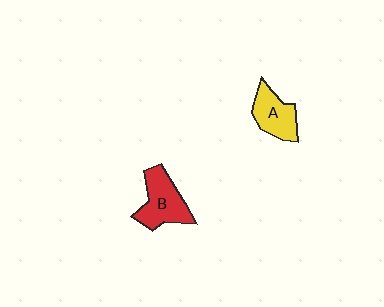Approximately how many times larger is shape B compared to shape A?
Approximately 1.2 times.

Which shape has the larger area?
Shape B (red).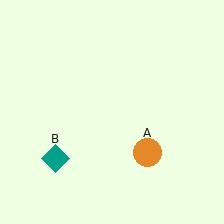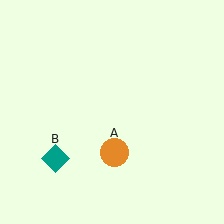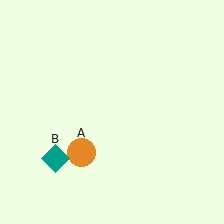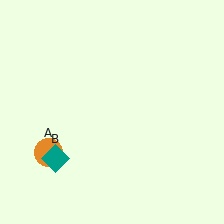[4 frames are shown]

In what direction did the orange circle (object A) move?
The orange circle (object A) moved left.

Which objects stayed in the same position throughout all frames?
Teal diamond (object B) remained stationary.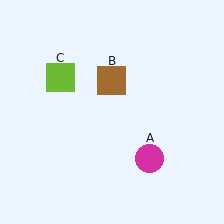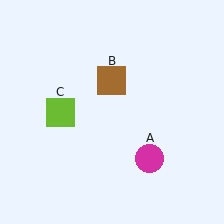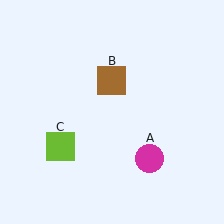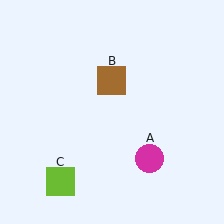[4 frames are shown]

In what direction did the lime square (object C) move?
The lime square (object C) moved down.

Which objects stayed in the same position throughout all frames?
Magenta circle (object A) and brown square (object B) remained stationary.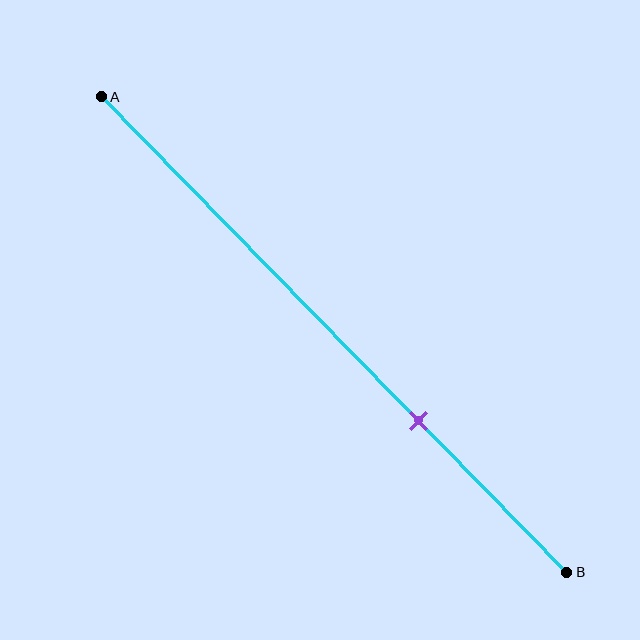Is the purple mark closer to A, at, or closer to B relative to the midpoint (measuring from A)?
The purple mark is closer to point B than the midpoint of segment AB.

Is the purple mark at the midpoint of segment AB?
No, the mark is at about 70% from A, not at the 50% midpoint.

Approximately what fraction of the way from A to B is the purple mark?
The purple mark is approximately 70% of the way from A to B.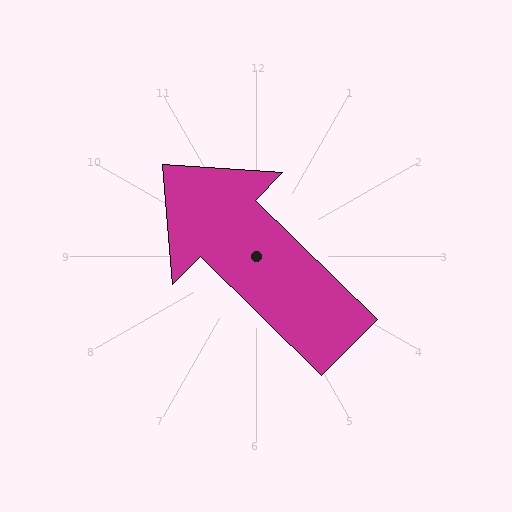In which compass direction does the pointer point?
Northwest.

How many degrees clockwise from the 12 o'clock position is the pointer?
Approximately 314 degrees.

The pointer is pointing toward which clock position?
Roughly 10 o'clock.